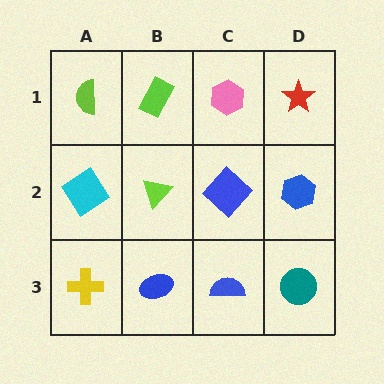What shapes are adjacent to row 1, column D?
A blue hexagon (row 2, column D), a pink hexagon (row 1, column C).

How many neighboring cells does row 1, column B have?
3.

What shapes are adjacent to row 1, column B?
A lime triangle (row 2, column B), a lime semicircle (row 1, column A), a pink hexagon (row 1, column C).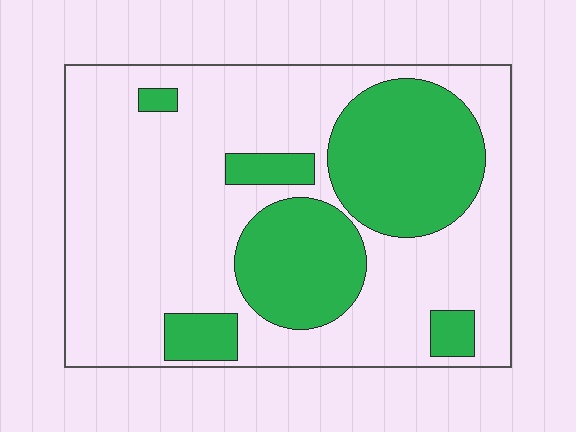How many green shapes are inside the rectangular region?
6.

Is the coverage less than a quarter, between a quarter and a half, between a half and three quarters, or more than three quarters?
Between a quarter and a half.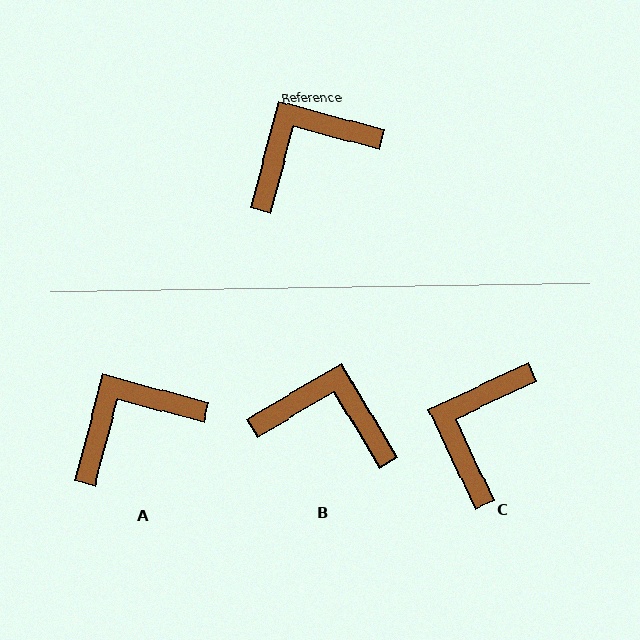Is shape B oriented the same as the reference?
No, it is off by about 44 degrees.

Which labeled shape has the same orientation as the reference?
A.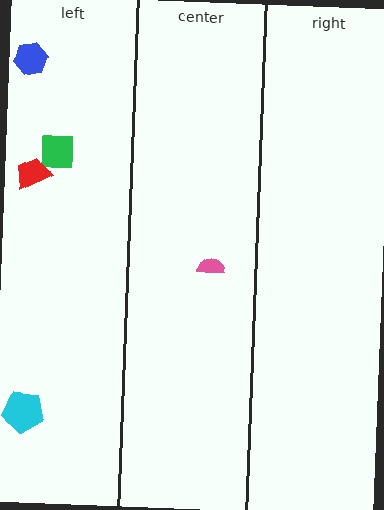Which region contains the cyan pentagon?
The left region.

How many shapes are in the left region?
4.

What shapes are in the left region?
The green square, the red trapezoid, the cyan pentagon, the blue hexagon.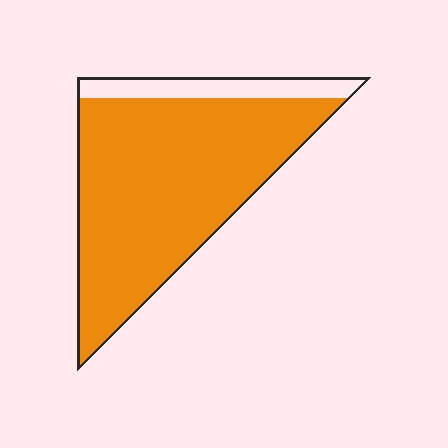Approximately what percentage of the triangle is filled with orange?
Approximately 85%.